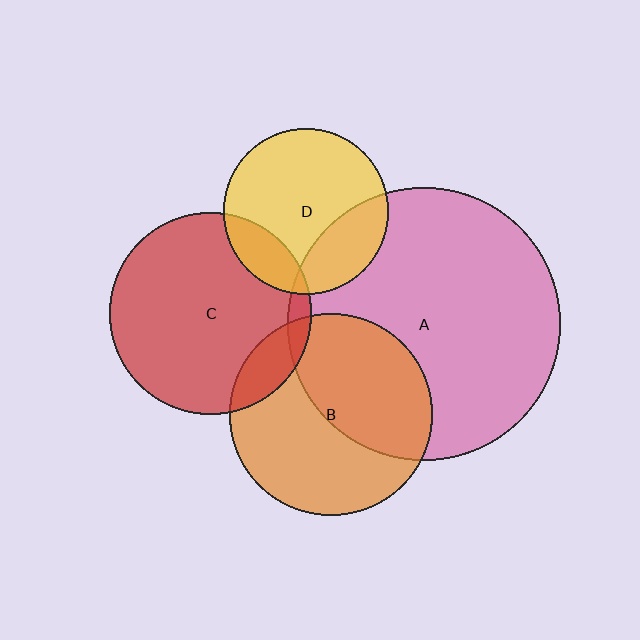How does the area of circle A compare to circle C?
Approximately 1.8 times.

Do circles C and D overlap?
Yes.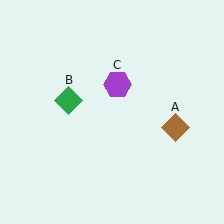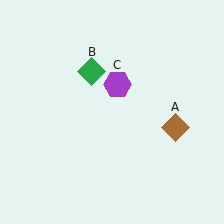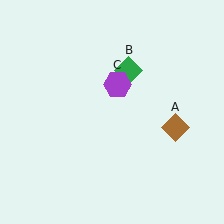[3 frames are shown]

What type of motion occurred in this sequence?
The green diamond (object B) rotated clockwise around the center of the scene.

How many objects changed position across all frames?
1 object changed position: green diamond (object B).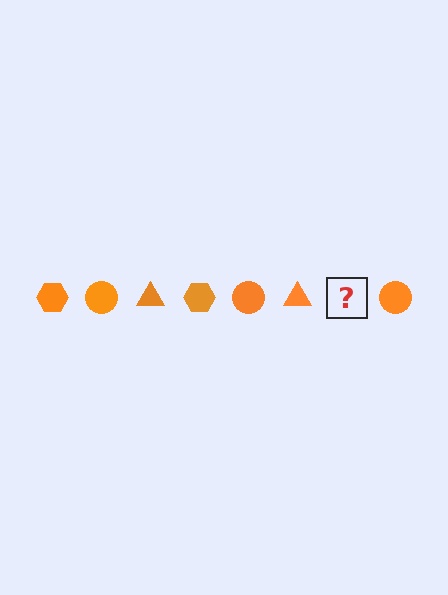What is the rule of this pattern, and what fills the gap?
The rule is that the pattern cycles through hexagon, circle, triangle shapes in orange. The gap should be filled with an orange hexagon.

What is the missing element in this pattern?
The missing element is an orange hexagon.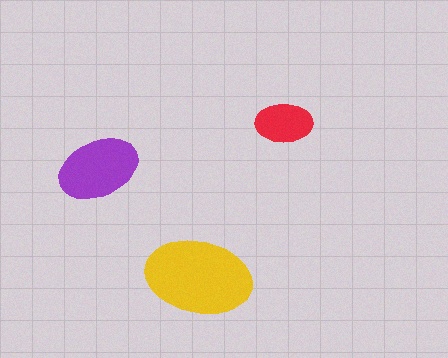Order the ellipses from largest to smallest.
the yellow one, the purple one, the red one.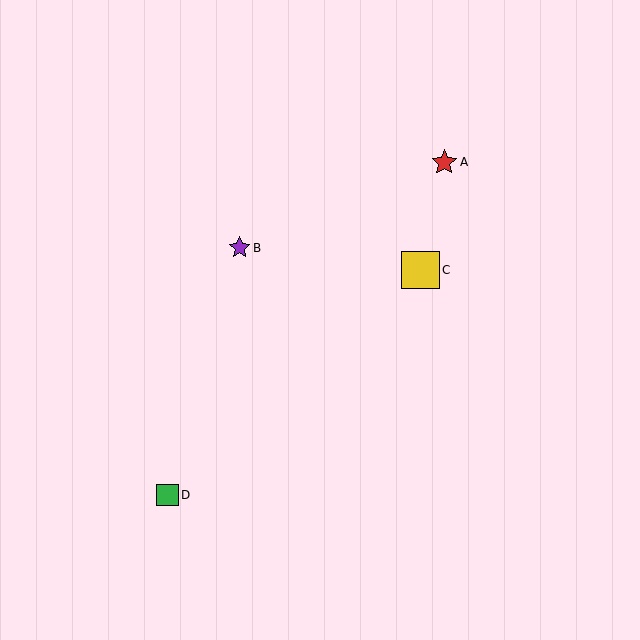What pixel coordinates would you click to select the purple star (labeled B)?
Click at (240, 248) to select the purple star B.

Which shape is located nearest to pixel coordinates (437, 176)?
The red star (labeled A) at (444, 162) is nearest to that location.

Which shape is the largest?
The yellow square (labeled C) is the largest.